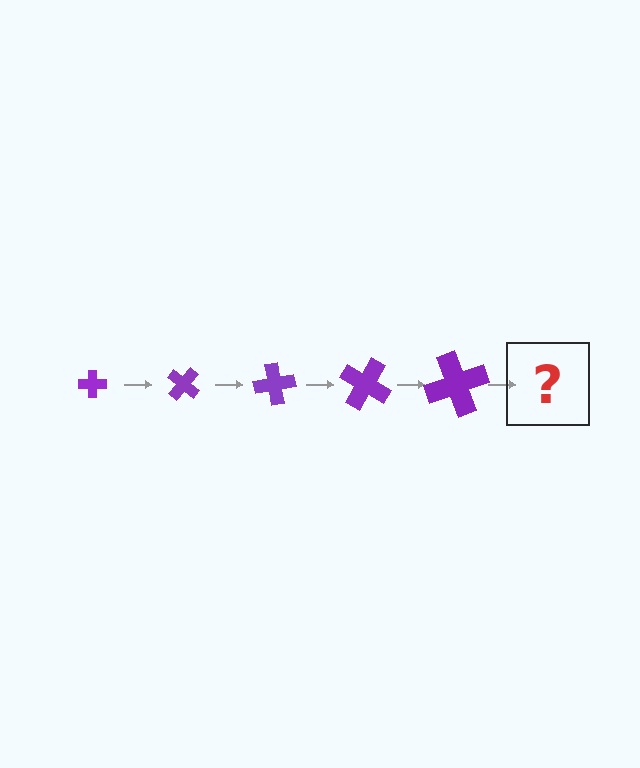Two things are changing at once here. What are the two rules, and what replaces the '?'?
The two rules are that the cross grows larger each step and it rotates 40 degrees each step. The '?' should be a cross, larger than the previous one and rotated 200 degrees from the start.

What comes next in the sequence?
The next element should be a cross, larger than the previous one and rotated 200 degrees from the start.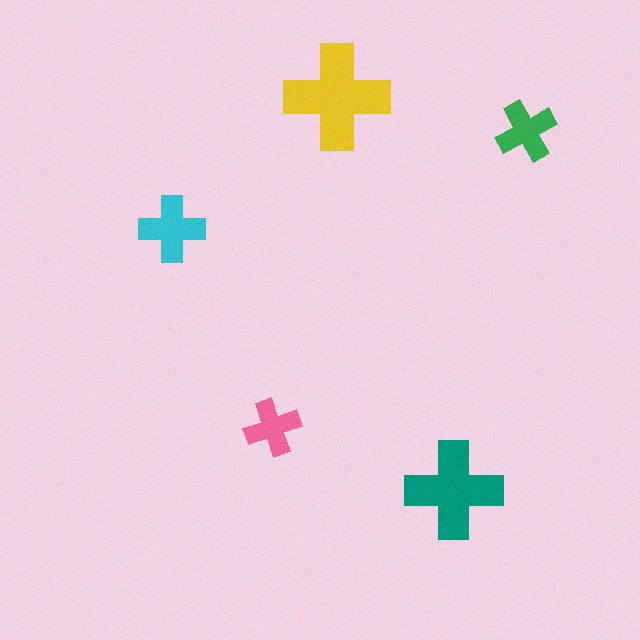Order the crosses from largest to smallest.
the yellow one, the teal one, the cyan one, the green one, the pink one.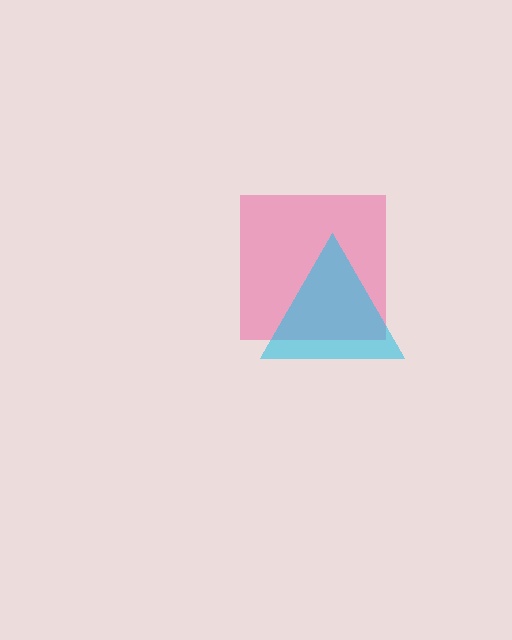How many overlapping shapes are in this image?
There are 2 overlapping shapes in the image.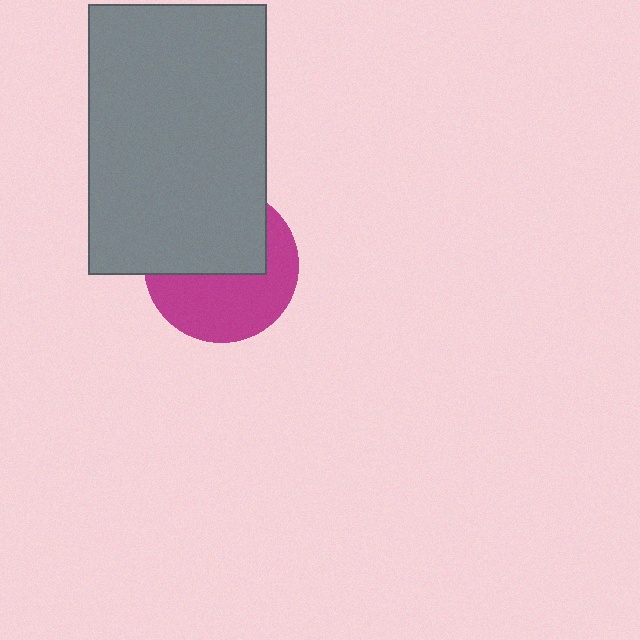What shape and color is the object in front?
The object in front is a gray rectangle.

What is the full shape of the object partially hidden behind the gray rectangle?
The partially hidden object is a magenta circle.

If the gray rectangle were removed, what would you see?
You would see the complete magenta circle.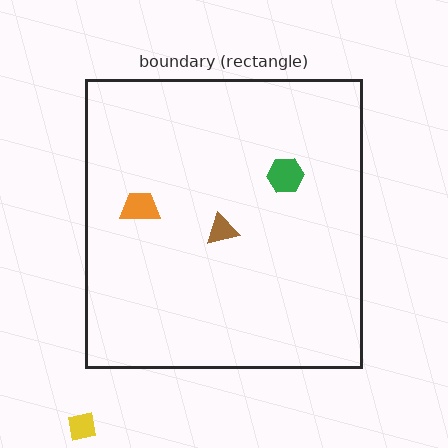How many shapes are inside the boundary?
3 inside, 1 outside.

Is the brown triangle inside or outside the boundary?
Inside.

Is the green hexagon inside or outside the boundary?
Inside.